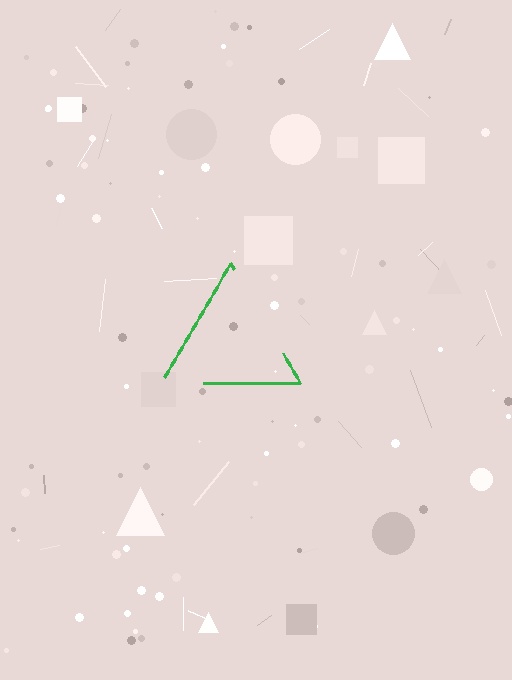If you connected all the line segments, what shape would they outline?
They would outline a triangle.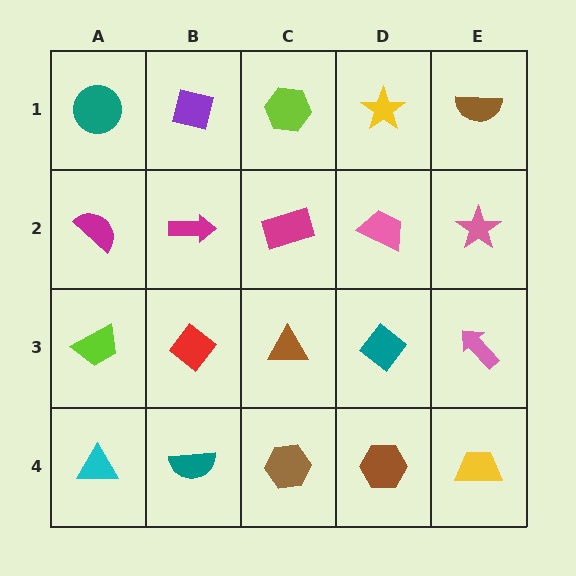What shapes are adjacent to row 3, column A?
A magenta semicircle (row 2, column A), a cyan triangle (row 4, column A), a red diamond (row 3, column B).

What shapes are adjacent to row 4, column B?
A red diamond (row 3, column B), a cyan triangle (row 4, column A), a brown hexagon (row 4, column C).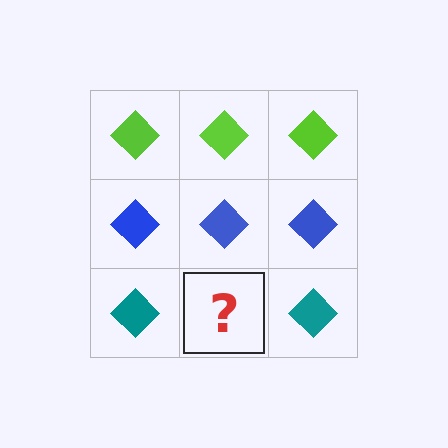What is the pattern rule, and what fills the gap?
The rule is that each row has a consistent color. The gap should be filled with a teal diamond.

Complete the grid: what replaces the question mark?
The question mark should be replaced with a teal diamond.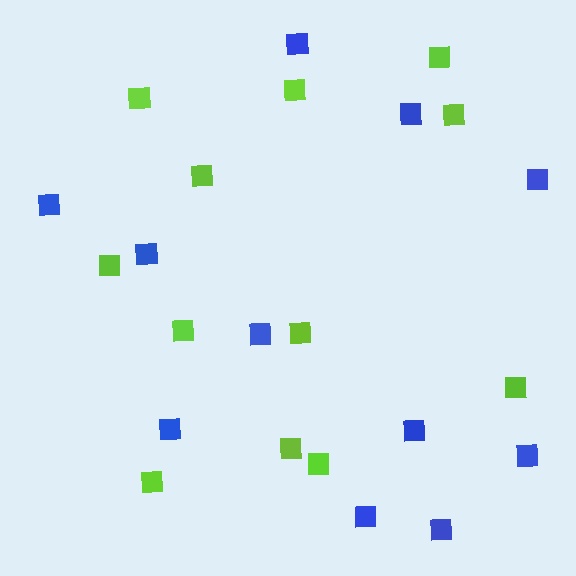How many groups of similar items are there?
There are 2 groups: one group of blue squares (11) and one group of lime squares (12).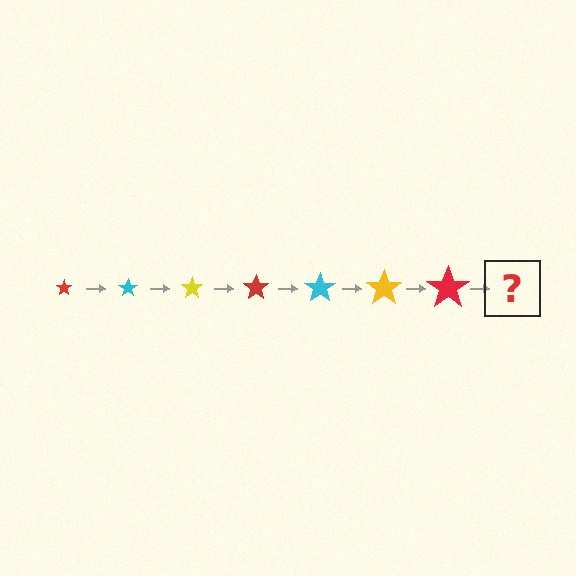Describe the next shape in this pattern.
It should be a cyan star, larger than the previous one.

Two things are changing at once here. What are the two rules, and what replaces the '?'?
The two rules are that the star grows larger each step and the color cycles through red, cyan, and yellow. The '?' should be a cyan star, larger than the previous one.